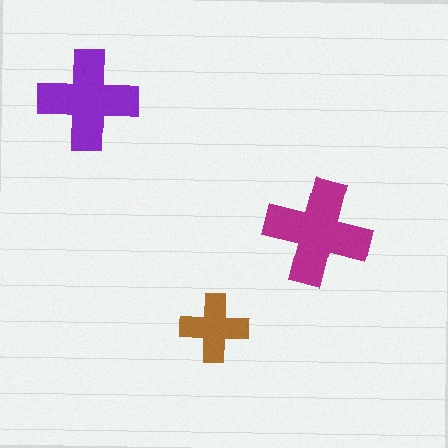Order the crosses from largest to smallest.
the magenta one, the purple one, the brown one.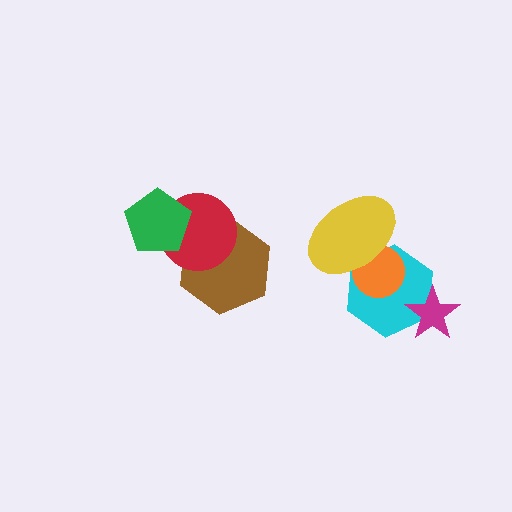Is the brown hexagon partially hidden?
Yes, it is partially covered by another shape.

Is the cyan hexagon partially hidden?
Yes, it is partially covered by another shape.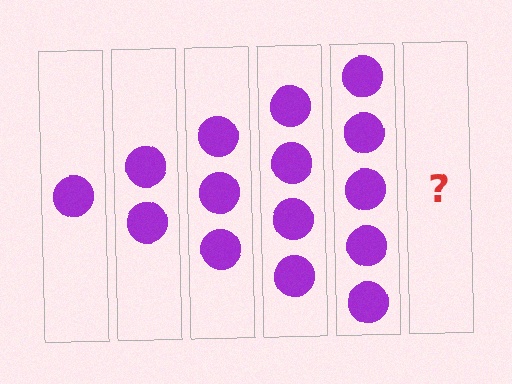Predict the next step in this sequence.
The next step is 6 circles.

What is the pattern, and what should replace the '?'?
The pattern is that each step adds one more circle. The '?' should be 6 circles.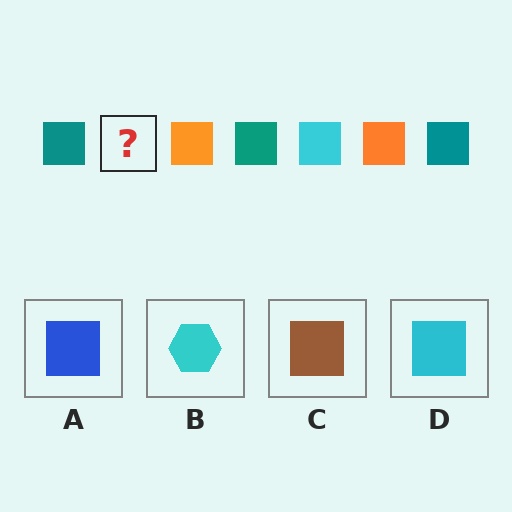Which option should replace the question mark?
Option D.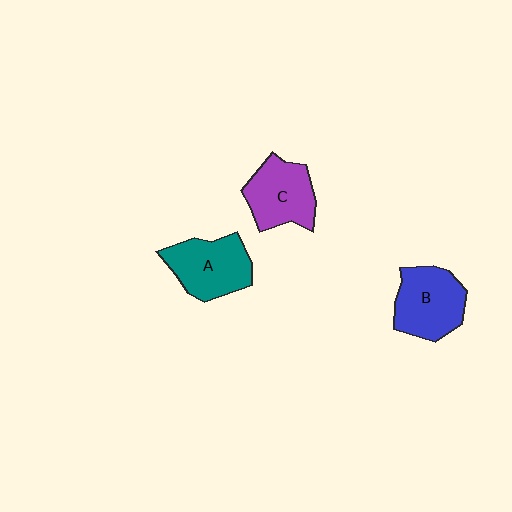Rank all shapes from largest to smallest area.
From largest to smallest: B (blue), A (teal), C (purple).